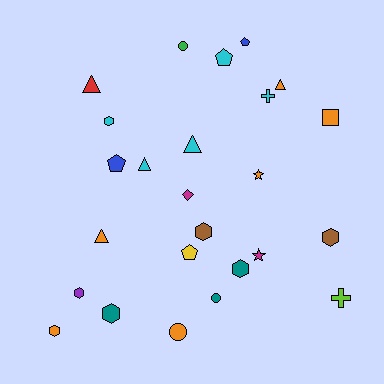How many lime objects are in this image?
There is 1 lime object.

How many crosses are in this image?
There are 2 crosses.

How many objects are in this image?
There are 25 objects.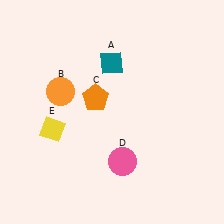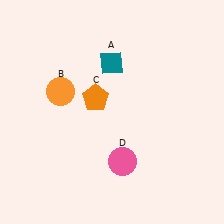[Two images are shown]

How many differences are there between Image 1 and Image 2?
There is 1 difference between the two images.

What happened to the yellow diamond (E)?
The yellow diamond (E) was removed in Image 2. It was in the bottom-left area of Image 1.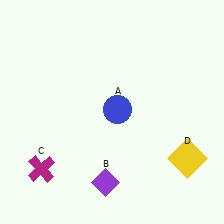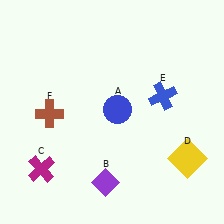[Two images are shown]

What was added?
A blue cross (E), a brown cross (F) were added in Image 2.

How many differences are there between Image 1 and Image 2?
There are 2 differences between the two images.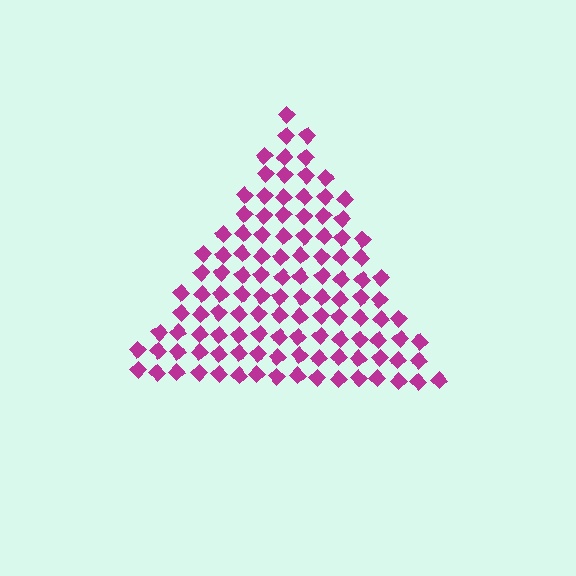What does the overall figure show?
The overall figure shows a triangle.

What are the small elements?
The small elements are diamonds.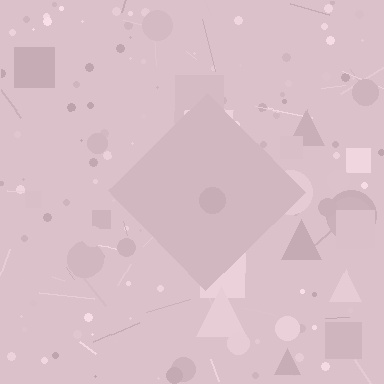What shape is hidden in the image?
A diamond is hidden in the image.